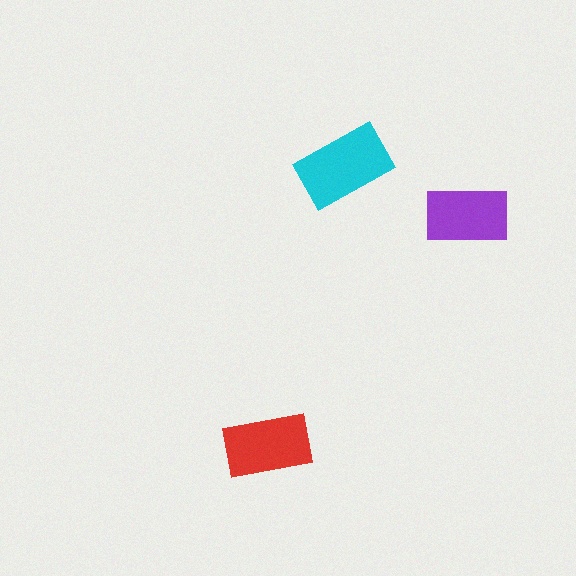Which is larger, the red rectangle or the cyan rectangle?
The cyan one.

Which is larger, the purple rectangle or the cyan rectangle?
The cyan one.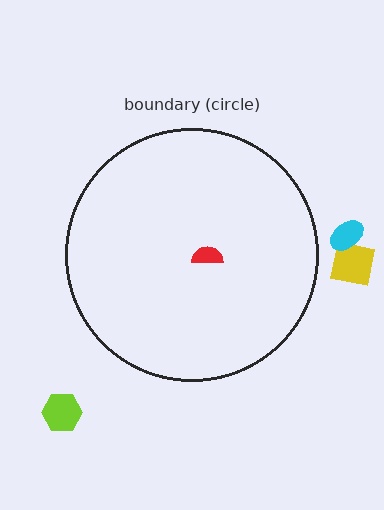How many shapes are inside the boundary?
1 inside, 3 outside.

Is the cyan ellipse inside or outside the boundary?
Outside.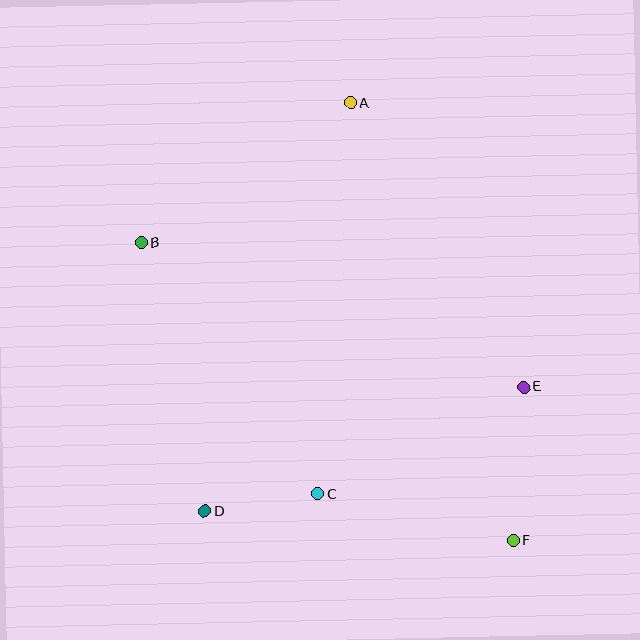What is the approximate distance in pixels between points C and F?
The distance between C and F is approximately 201 pixels.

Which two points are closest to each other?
Points C and D are closest to each other.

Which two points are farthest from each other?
Points B and F are farthest from each other.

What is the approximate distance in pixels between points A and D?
The distance between A and D is approximately 433 pixels.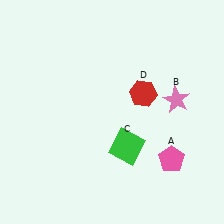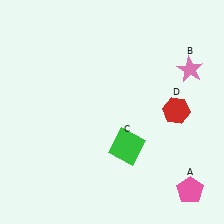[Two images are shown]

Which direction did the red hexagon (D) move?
The red hexagon (D) moved right.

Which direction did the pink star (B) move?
The pink star (B) moved up.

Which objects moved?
The objects that moved are: the pink pentagon (A), the pink star (B), the red hexagon (D).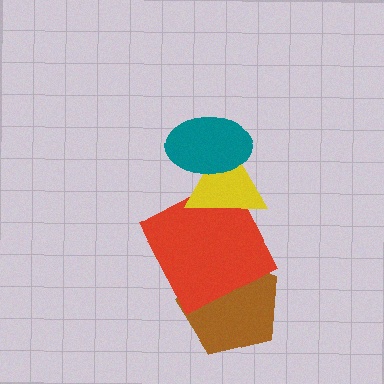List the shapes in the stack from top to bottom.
From top to bottom: the teal ellipse, the yellow triangle, the red square, the brown pentagon.